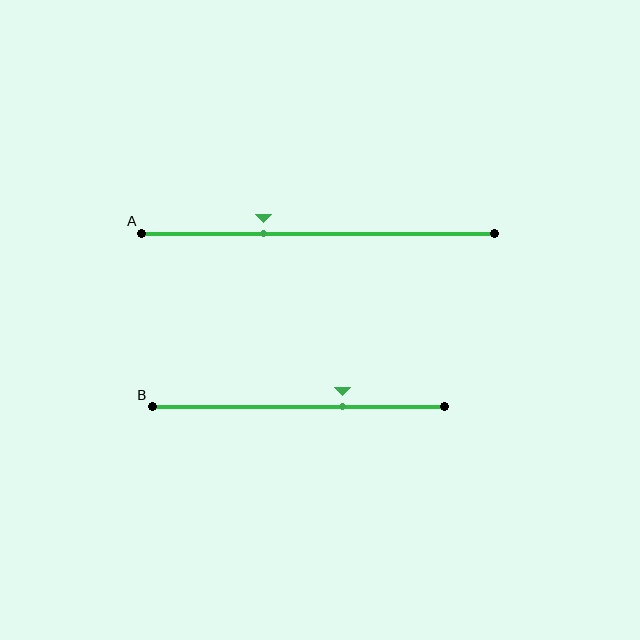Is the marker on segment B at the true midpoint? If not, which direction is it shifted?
No, the marker on segment B is shifted to the right by about 15% of the segment length.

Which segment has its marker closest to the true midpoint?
Segment B has its marker closest to the true midpoint.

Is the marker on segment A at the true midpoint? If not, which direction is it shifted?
No, the marker on segment A is shifted to the left by about 16% of the segment length.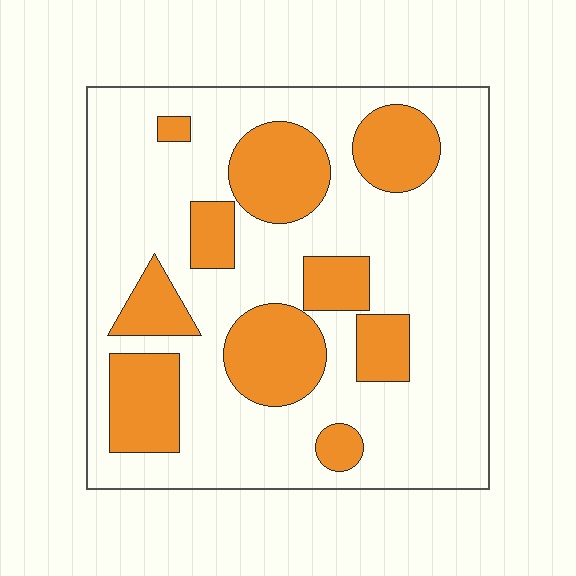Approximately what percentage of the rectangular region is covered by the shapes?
Approximately 30%.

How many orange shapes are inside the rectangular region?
10.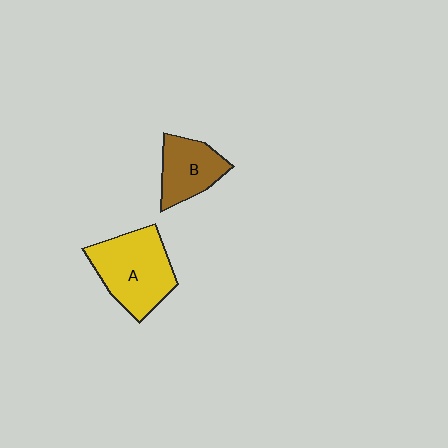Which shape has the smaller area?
Shape B (brown).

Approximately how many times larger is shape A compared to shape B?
Approximately 1.6 times.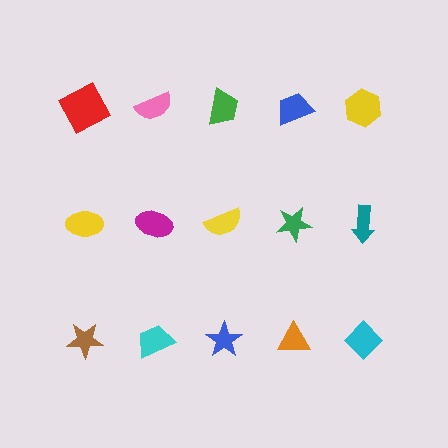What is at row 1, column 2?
A pink semicircle.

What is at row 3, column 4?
An orange triangle.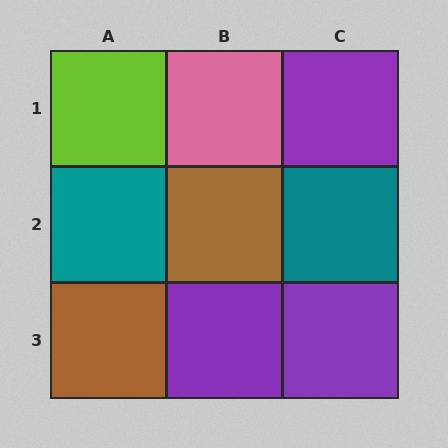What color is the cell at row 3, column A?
Brown.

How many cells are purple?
3 cells are purple.